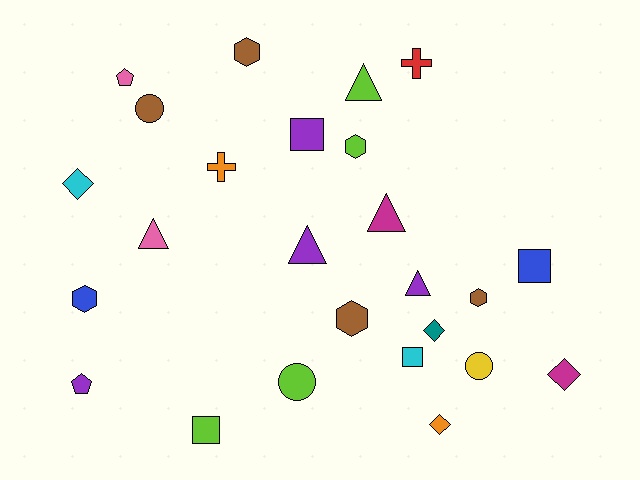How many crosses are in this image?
There are 2 crosses.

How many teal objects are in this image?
There is 1 teal object.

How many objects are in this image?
There are 25 objects.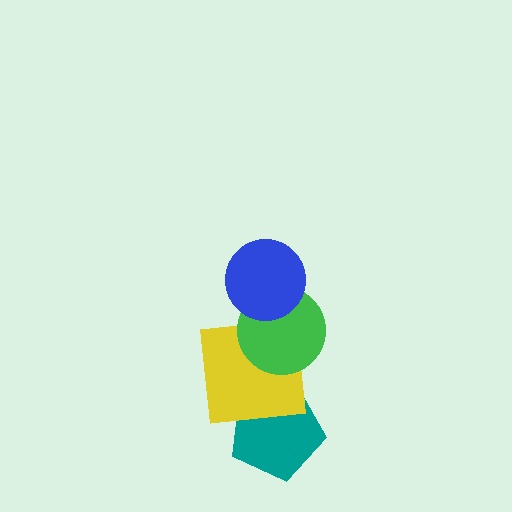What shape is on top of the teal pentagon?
The yellow square is on top of the teal pentagon.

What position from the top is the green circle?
The green circle is 2nd from the top.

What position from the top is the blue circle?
The blue circle is 1st from the top.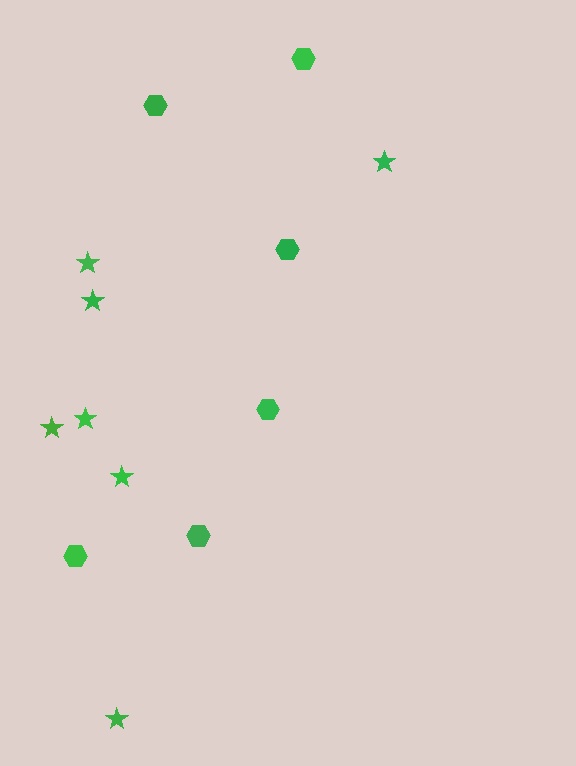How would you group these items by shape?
There are 2 groups: one group of stars (7) and one group of hexagons (6).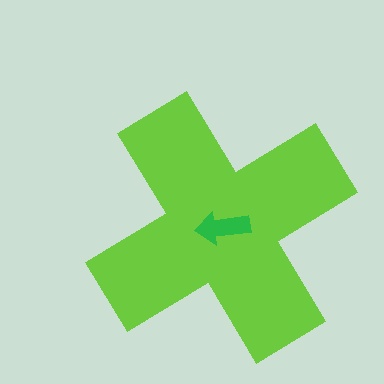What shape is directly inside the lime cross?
The green arrow.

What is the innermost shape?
The green arrow.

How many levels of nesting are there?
2.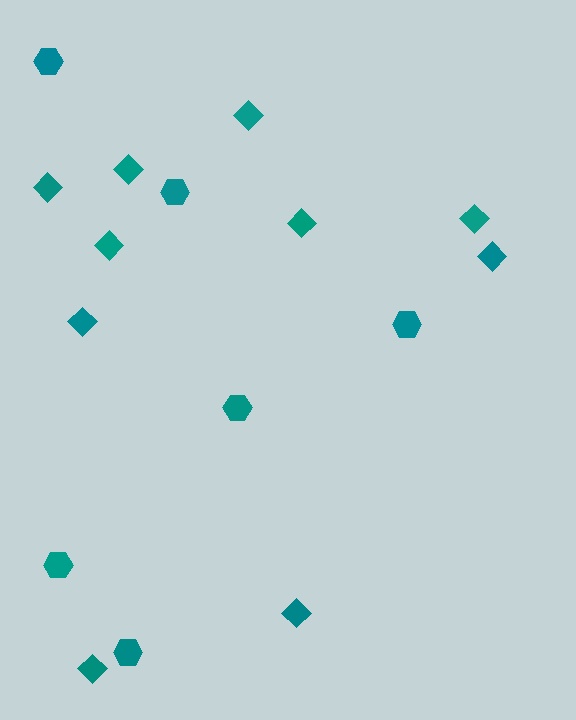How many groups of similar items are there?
There are 2 groups: one group of hexagons (6) and one group of diamonds (10).